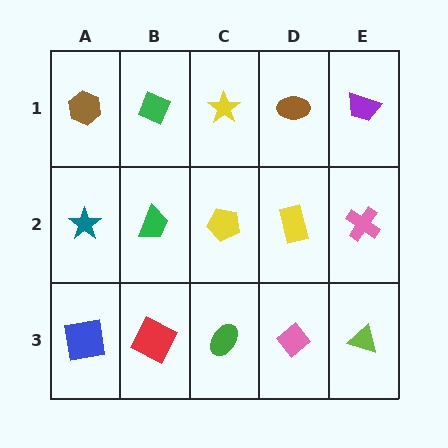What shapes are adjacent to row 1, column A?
A teal star (row 2, column A), a green diamond (row 1, column B).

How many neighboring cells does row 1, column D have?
3.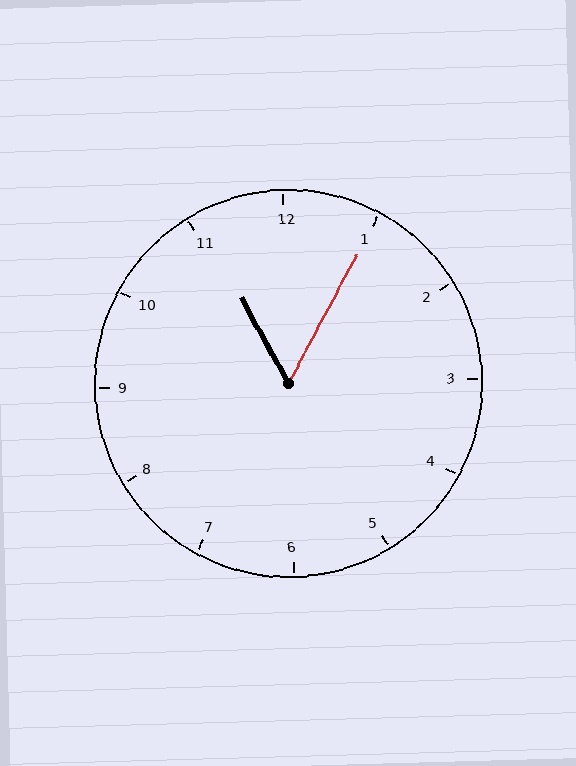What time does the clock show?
11:05.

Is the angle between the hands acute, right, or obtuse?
It is acute.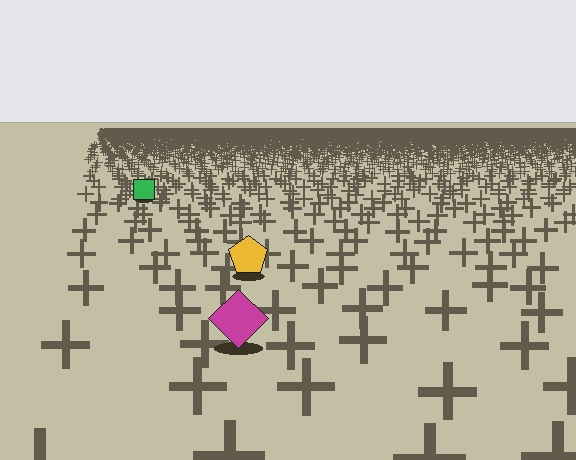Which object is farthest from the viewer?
The green square is farthest from the viewer. It appears smaller and the ground texture around it is denser.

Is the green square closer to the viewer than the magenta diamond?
No. The magenta diamond is closer — you can tell from the texture gradient: the ground texture is coarser near it.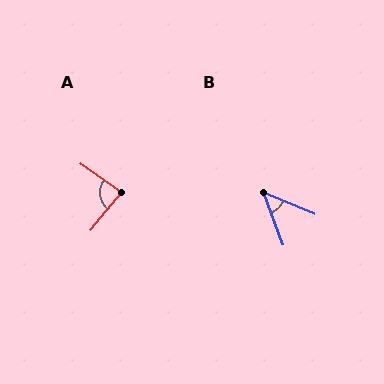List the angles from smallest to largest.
B (47°), A (86°).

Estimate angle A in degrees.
Approximately 86 degrees.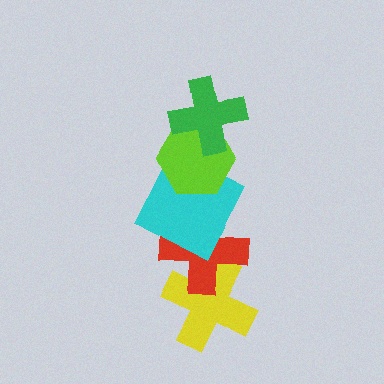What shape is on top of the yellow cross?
The red cross is on top of the yellow cross.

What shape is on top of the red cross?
The cyan square is on top of the red cross.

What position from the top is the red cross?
The red cross is 4th from the top.